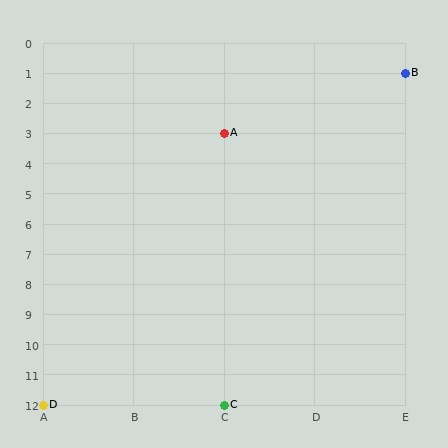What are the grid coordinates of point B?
Point B is at grid coordinates (E, 1).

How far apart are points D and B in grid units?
Points D and B are 4 columns and 11 rows apart (about 11.7 grid units diagonally).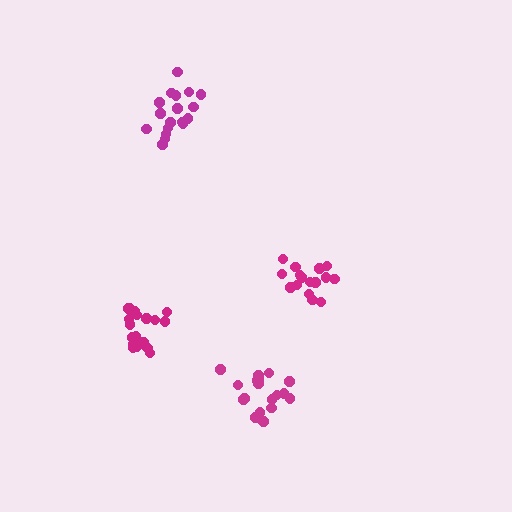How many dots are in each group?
Group 1: 18 dots, Group 2: 18 dots, Group 3: 17 dots, Group 4: 18 dots (71 total).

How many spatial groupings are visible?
There are 4 spatial groupings.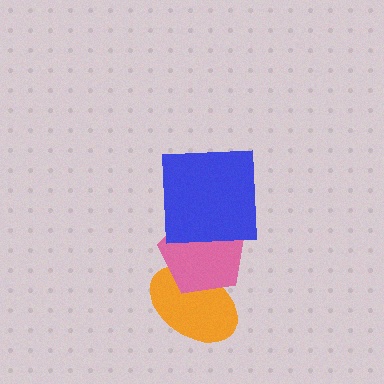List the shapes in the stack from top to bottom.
From top to bottom: the blue square, the pink pentagon, the orange ellipse.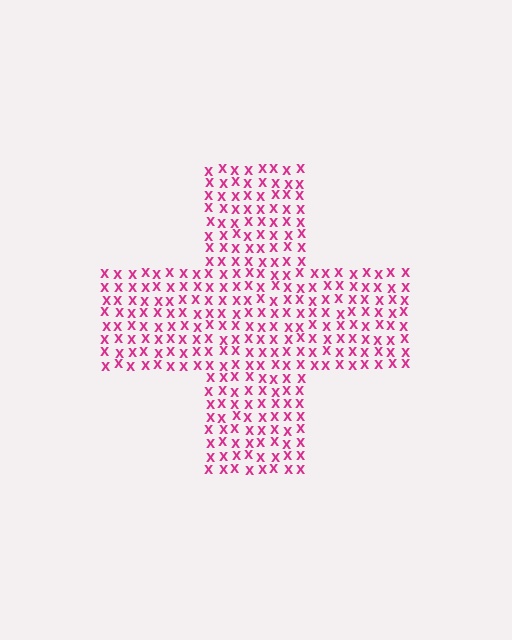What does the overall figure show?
The overall figure shows a cross.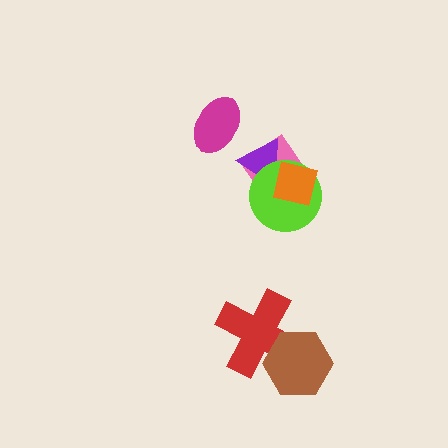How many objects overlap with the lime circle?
3 objects overlap with the lime circle.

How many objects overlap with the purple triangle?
3 objects overlap with the purple triangle.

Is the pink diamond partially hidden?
Yes, it is partially covered by another shape.